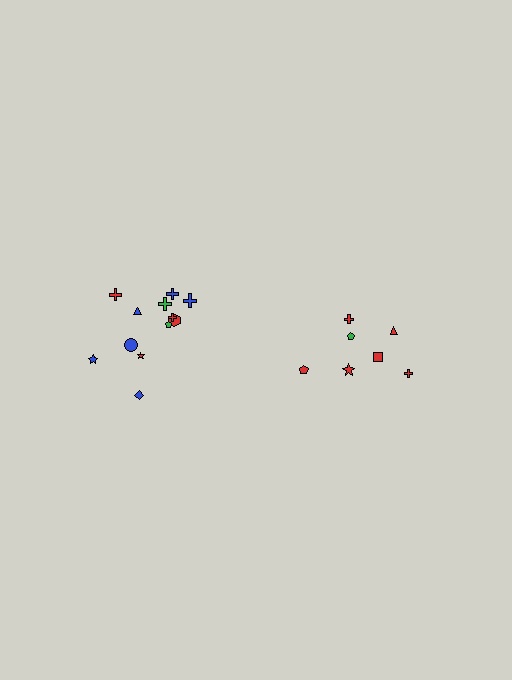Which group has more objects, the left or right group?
The left group.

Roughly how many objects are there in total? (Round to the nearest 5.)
Roughly 20 objects in total.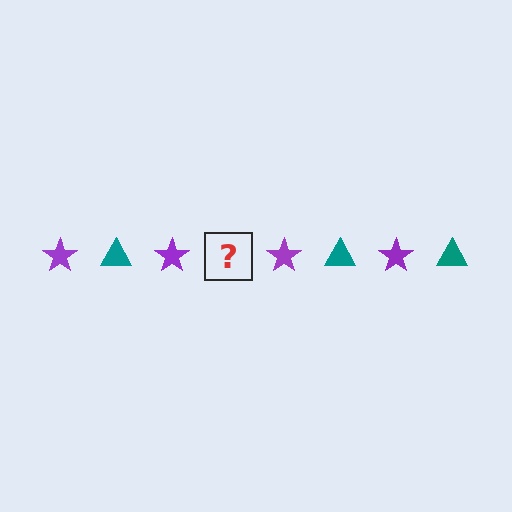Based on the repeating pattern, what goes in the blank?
The blank should be a teal triangle.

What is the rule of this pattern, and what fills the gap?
The rule is that the pattern alternates between purple star and teal triangle. The gap should be filled with a teal triangle.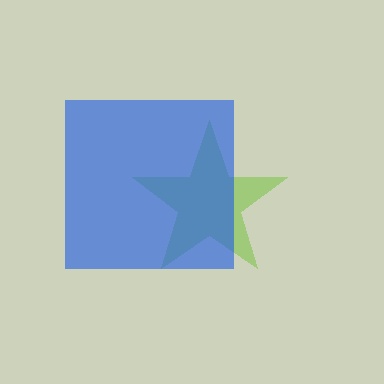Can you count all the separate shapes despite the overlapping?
Yes, there are 2 separate shapes.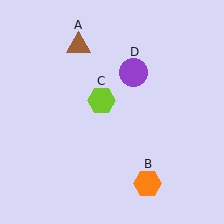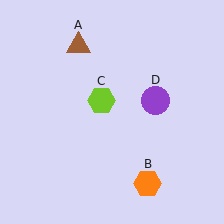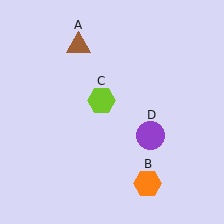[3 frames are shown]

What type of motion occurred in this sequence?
The purple circle (object D) rotated clockwise around the center of the scene.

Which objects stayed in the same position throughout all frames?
Brown triangle (object A) and orange hexagon (object B) and lime hexagon (object C) remained stationary.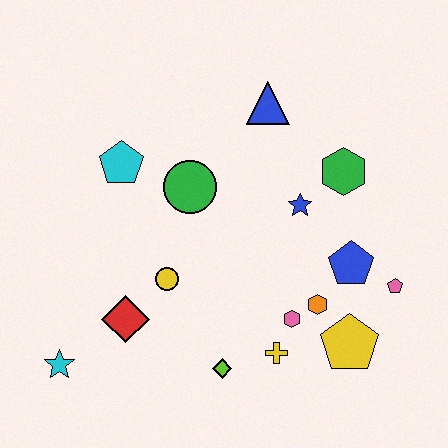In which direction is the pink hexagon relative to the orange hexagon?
The pink hexagon is to the left of the orange hexagon.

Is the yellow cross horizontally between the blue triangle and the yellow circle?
No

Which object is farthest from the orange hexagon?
The cyan star is farthest from the orange hexagon.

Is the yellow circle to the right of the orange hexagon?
No